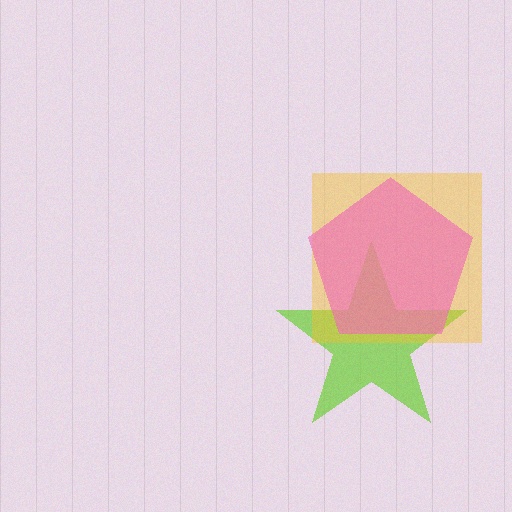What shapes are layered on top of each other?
The layered shapes are: a lime star, a yellow square, a pink pentagon.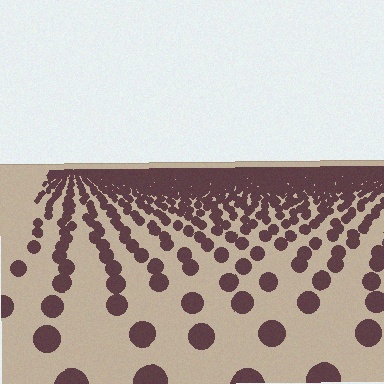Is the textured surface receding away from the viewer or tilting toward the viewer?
The surface is receding away from the viewer. Texture elements get smaller and denser toward the top.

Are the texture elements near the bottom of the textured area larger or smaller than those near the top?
Larger. Near the bottom, elements are closer to the viewer and appear at a bigger on-screen size.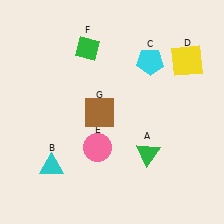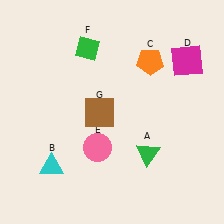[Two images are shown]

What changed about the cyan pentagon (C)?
In Image 1, C is cyan. In Image 2, it changed to orange.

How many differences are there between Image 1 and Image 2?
There are 2 differences between the two images.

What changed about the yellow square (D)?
In Image 1, D is yellow. In Image 2, it changed to magenta.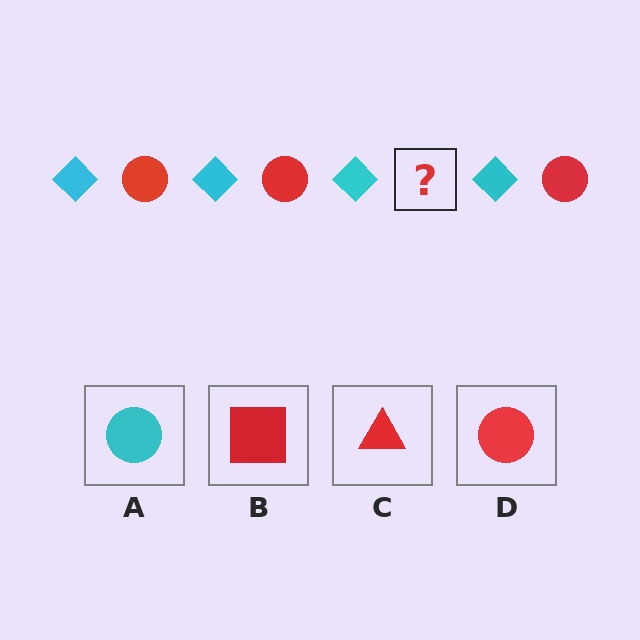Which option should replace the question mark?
Option D.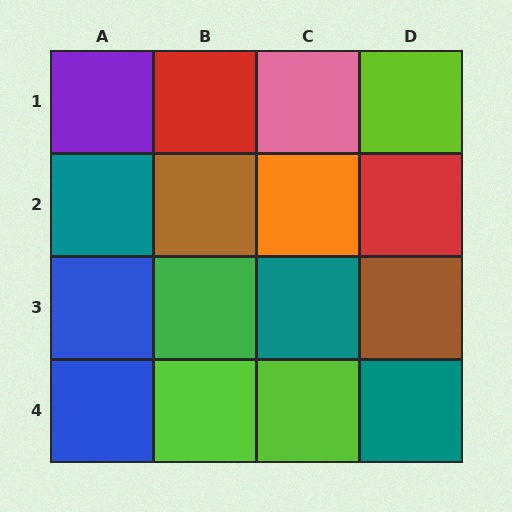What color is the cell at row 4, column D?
Teal.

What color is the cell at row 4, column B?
Lime.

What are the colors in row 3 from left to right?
Blue, green, teal, brown.